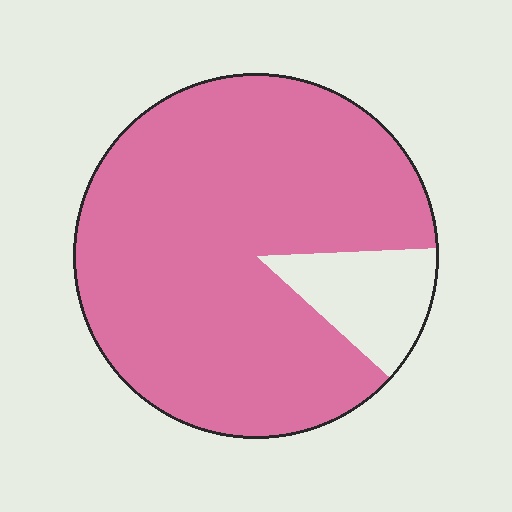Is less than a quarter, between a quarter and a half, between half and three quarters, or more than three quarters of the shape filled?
More than three quarters.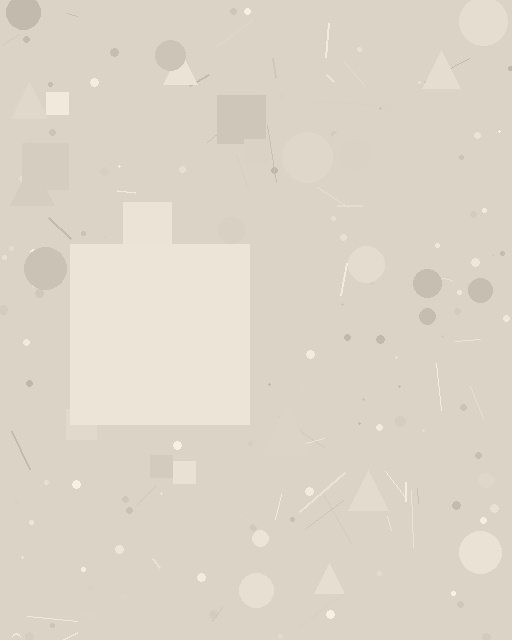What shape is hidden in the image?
A square is hidden in the image.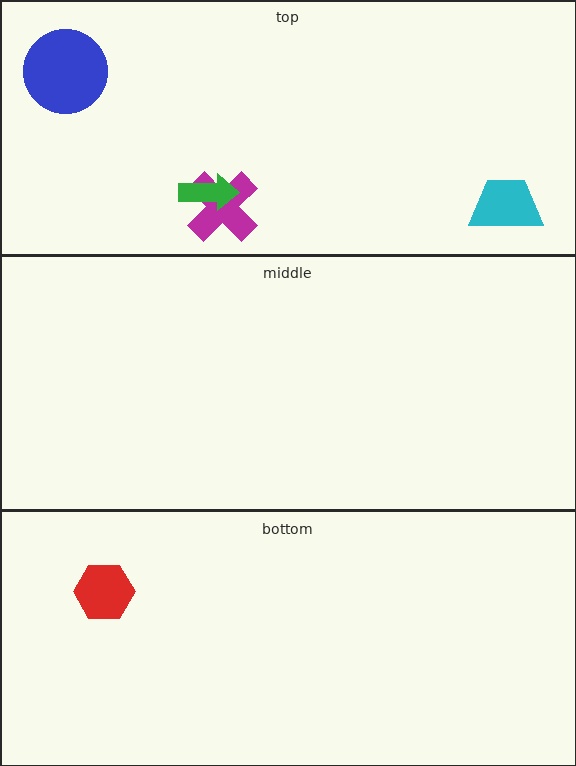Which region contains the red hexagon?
The bottom region.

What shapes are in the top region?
The cyan trapezoid, the magenta cross, the green arrow, the blue circle.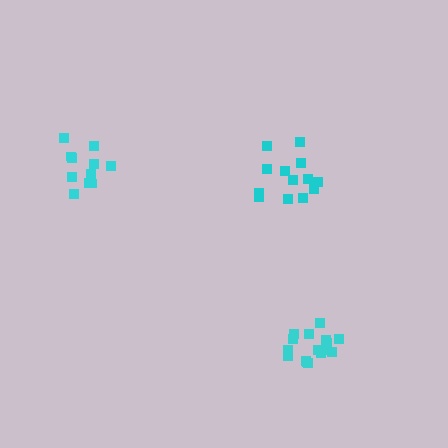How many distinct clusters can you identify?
There are 3 distinct clusters.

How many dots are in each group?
Group 1: 13 dots, Group 2: 16 dots, Group 3: 11 dots (40 total).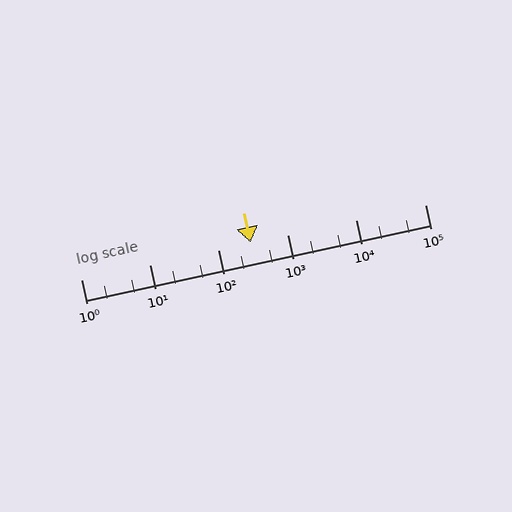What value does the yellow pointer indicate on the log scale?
The pointer indicates approximately 290.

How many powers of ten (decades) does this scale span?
The scale spans 5 decades, from 1 to 100000.